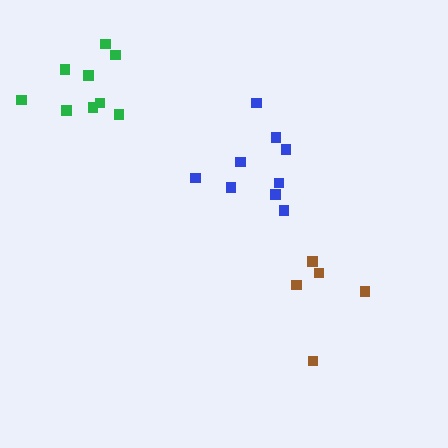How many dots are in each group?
Group 1: 9 dots, Group 2: 5 dots, Group 3: 9 dots (23 total).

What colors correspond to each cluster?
The clusters are colored: blue, brown, green.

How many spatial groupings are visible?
There are 3 spatial groupings.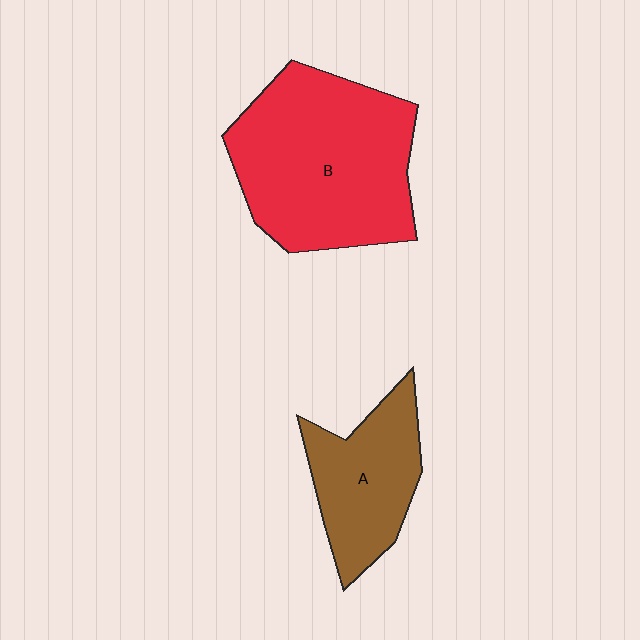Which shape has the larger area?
Shape B (red).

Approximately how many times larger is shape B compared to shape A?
Approximately 1.9 times.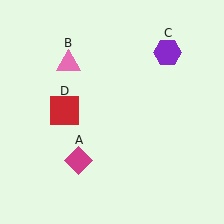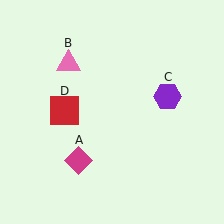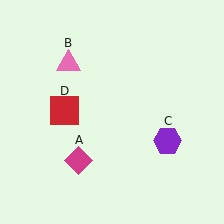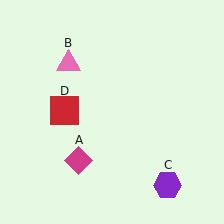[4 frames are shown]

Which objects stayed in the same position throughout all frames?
Magenta diamond (object A) and pink triangle (object B) and red square (object D) remained stationary.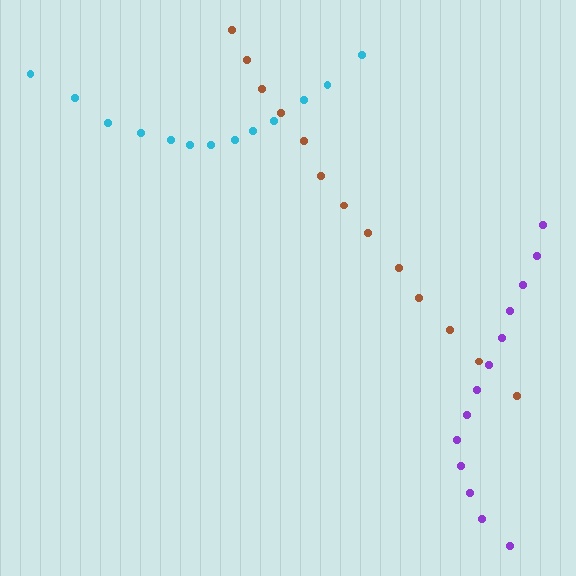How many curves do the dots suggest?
There are 3 distinct paths.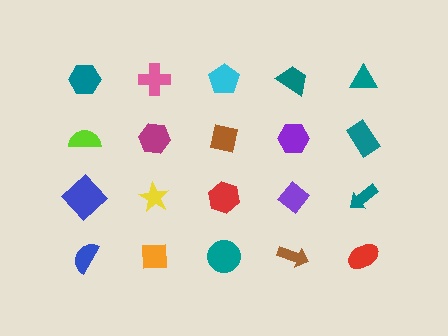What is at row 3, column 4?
A purple diamond.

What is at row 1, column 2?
A pink cross.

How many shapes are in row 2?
5 shapes.